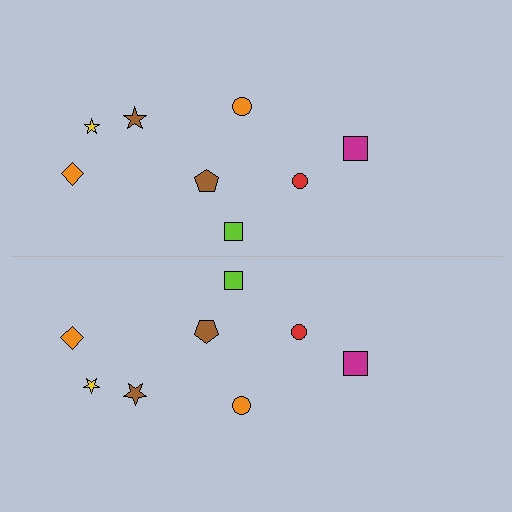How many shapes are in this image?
There are 16 shapes in this image.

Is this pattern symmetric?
Yes, this pattern has bilateral (reflection) symmetry.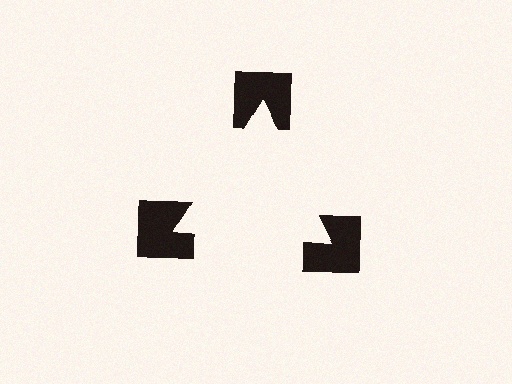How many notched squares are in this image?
There are 3 — one at each vertex of the illusory triangle.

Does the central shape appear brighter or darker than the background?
It typically appears slightly brighter than the background, even though no actual brightness change is drawn.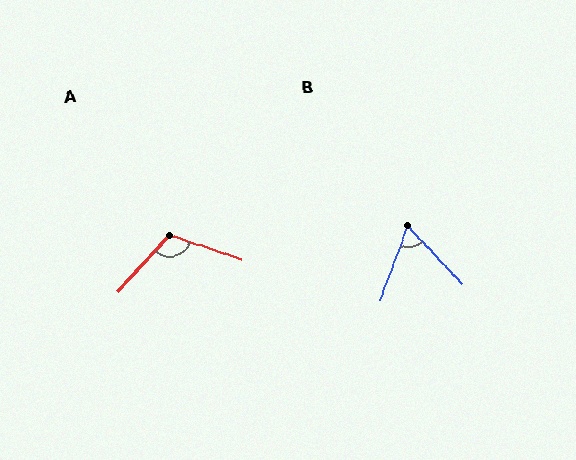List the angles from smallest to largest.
B (63°), A (113°).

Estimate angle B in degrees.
Approximately 63 degrees.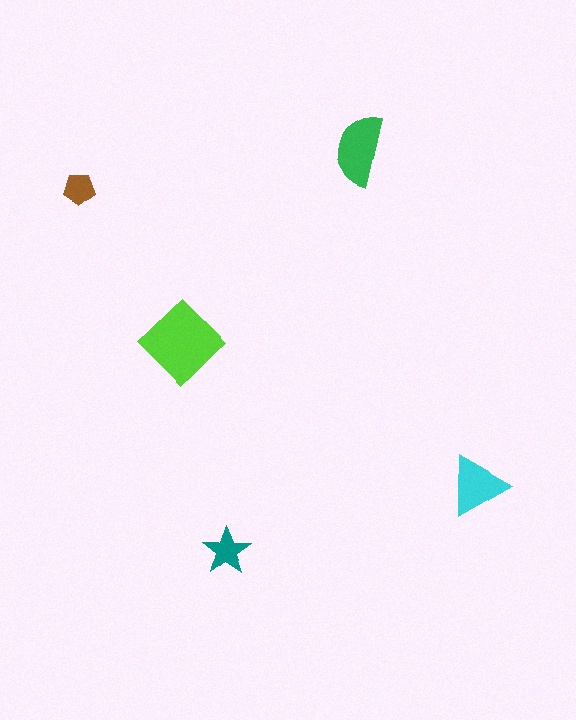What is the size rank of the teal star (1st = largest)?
4th.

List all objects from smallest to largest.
The brown pentagon, the teal star, the cyan triangle, the green semicircle, the lime diamond.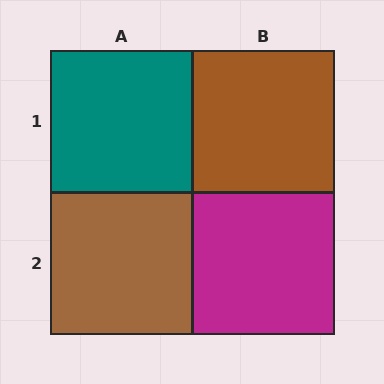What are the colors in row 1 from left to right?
Teal, brown.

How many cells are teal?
1 cell is teal.